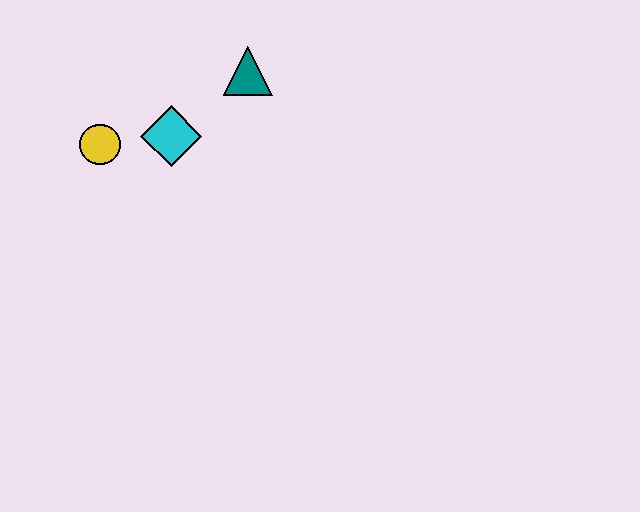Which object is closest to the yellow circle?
The cyan diamond is closest to the yellow circle.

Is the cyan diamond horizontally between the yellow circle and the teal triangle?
Yes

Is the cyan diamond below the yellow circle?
No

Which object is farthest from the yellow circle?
The teal triangle is farthest from the yellow circle.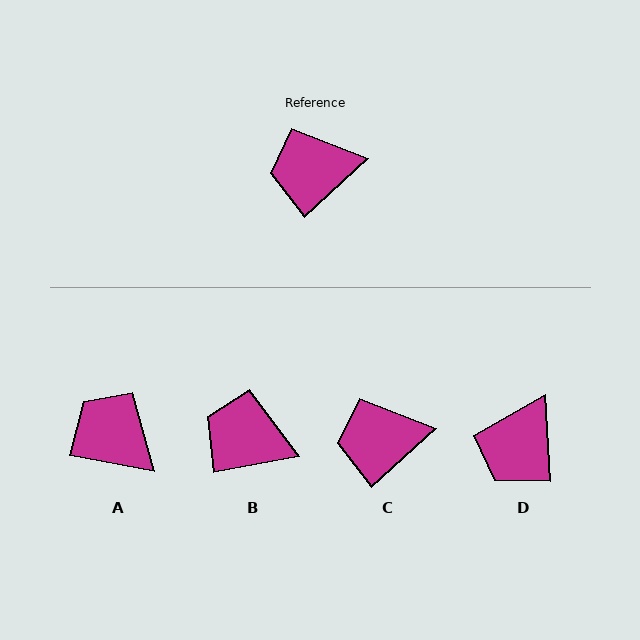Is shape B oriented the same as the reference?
No, it is off by about 32 degrees.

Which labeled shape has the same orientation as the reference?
C.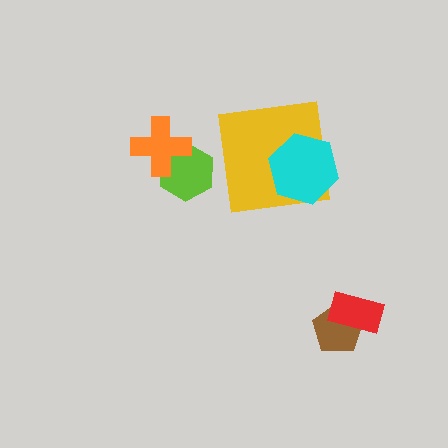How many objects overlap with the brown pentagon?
1 object overlaps with the brown pentagon.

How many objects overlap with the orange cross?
1 object overlaps with the orange cross.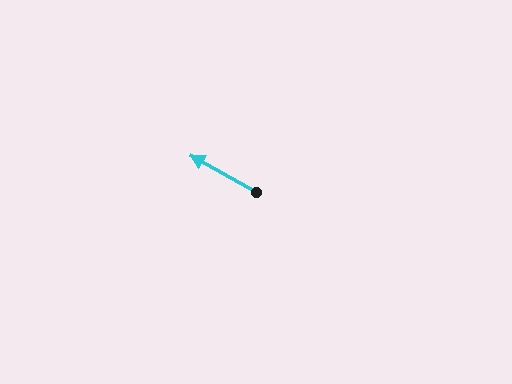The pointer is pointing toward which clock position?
Roughly 10 o'clock.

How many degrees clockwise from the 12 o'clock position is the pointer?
Approximately 299 degrees.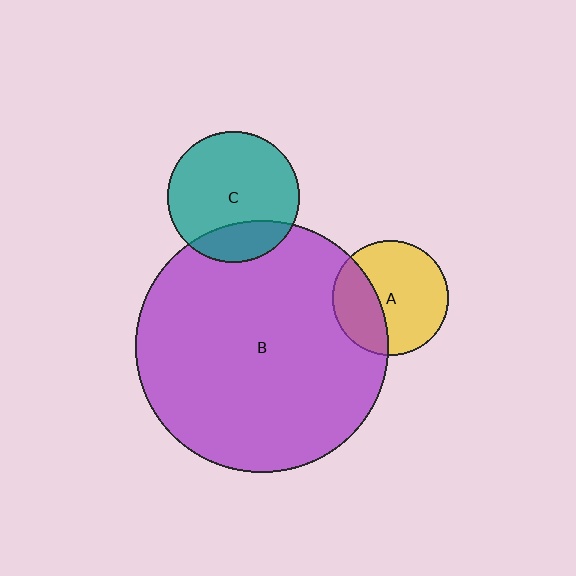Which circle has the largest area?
Circle B (purple).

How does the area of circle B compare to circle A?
Approximately 4.8 times.